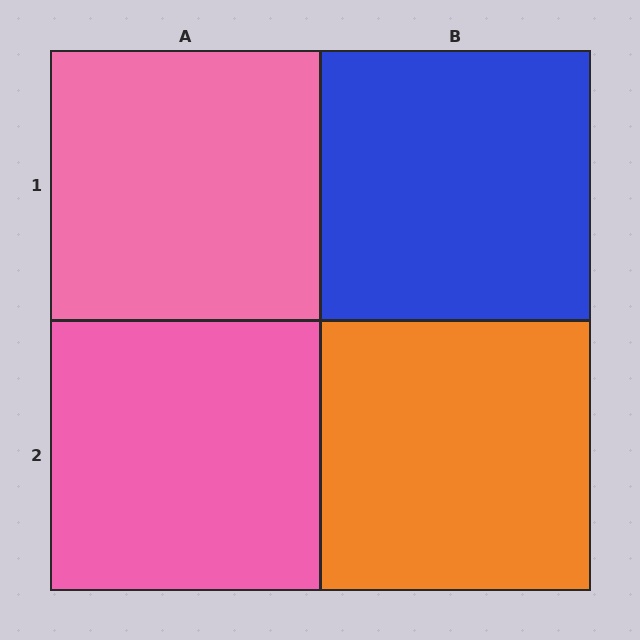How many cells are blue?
1 cell is blue.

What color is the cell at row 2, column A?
Pink.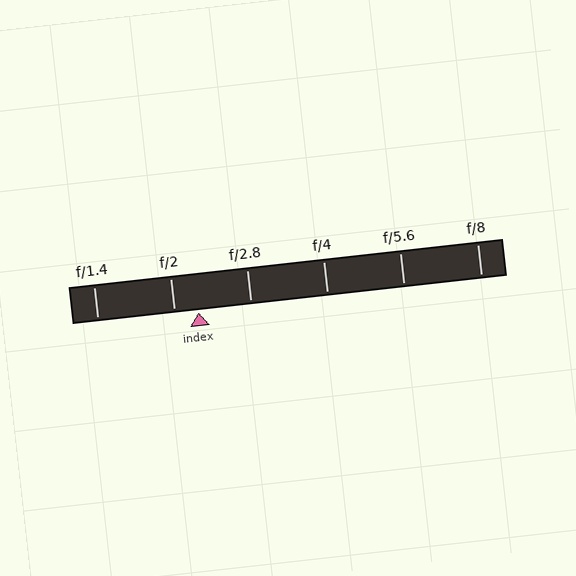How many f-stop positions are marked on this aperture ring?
There are 6 f-stop positions marked.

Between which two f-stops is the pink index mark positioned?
The index mark is between f/2 and f/2.8.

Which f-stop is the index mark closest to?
The index mark is closest to f/2.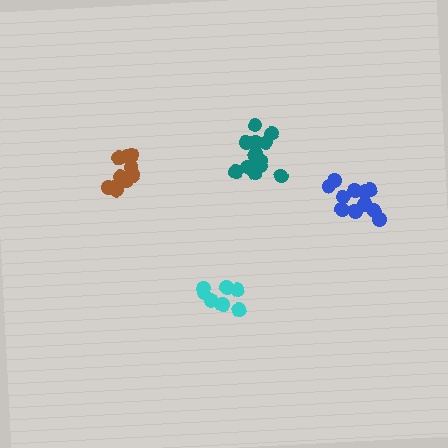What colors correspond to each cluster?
The clusters are colored: teal, cyan, blue, brown.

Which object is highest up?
The teal cluster is topmost.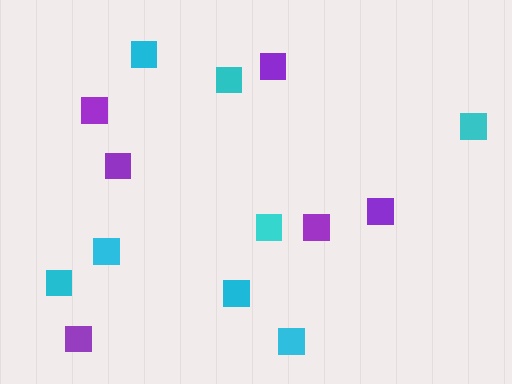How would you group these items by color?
There are 2 groups: one group of cyan squares (8) and one group of purple squares (6).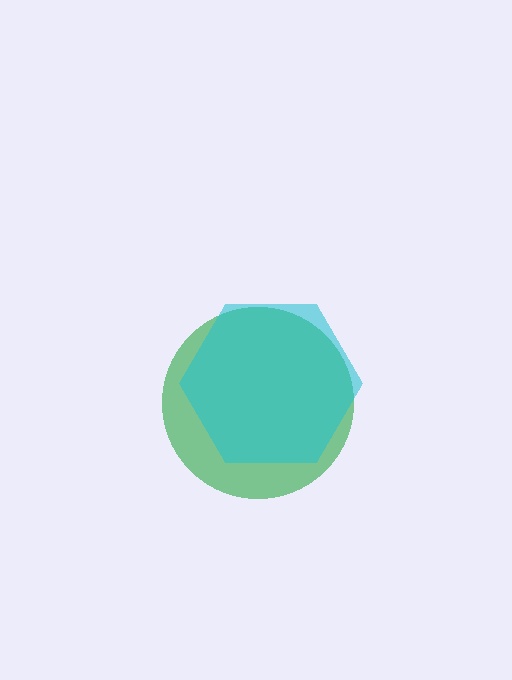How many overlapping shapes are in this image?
There are 2 overlapping shapes in the image.